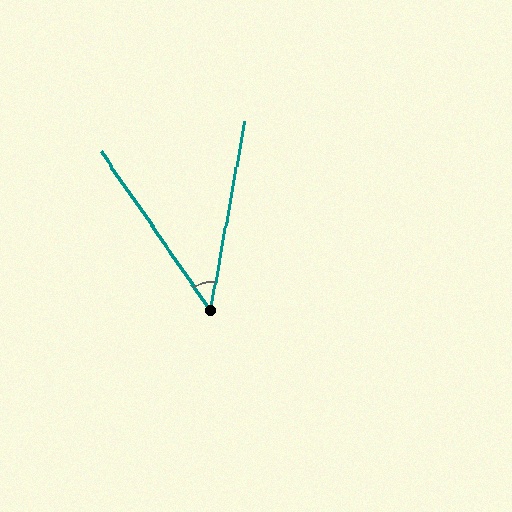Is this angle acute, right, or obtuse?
It is acute.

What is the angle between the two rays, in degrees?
Approximately 45 degrees.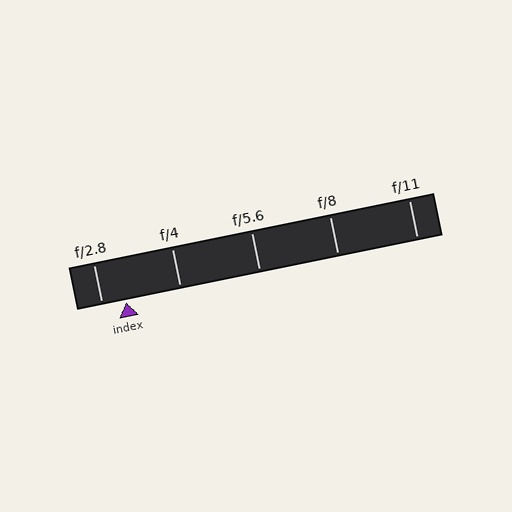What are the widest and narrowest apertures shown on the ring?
The widest aperture shown is f/2.8 and the narrowest is f/11.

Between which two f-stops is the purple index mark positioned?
The index mark is between f/2.8 and f/4.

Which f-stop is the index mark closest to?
The index mark is closest to f/2.8.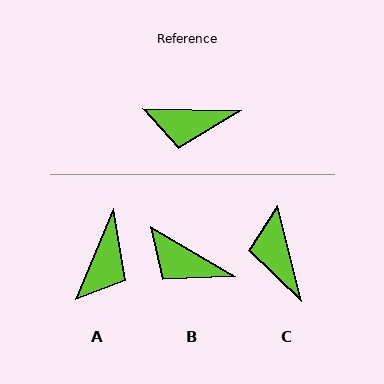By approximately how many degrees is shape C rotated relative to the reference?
Approximately 74 degrees clockwise.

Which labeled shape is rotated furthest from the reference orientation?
C, about 74 degrees away.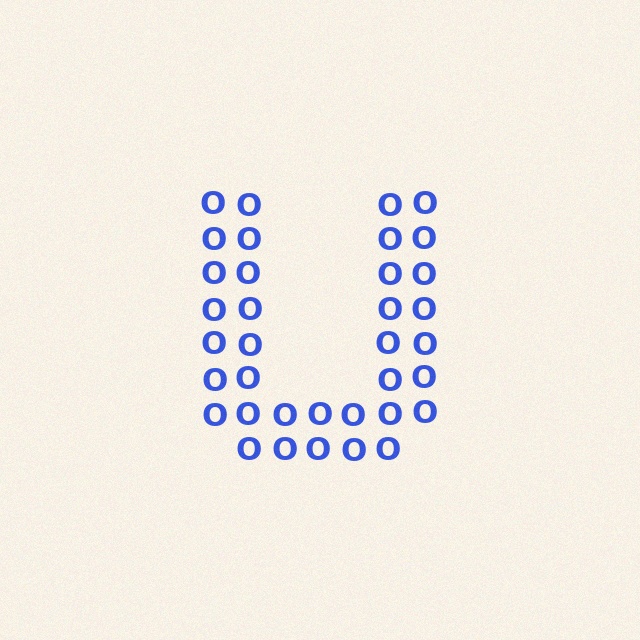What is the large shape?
The large shape is the letter U.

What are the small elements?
The small elements are letter O's.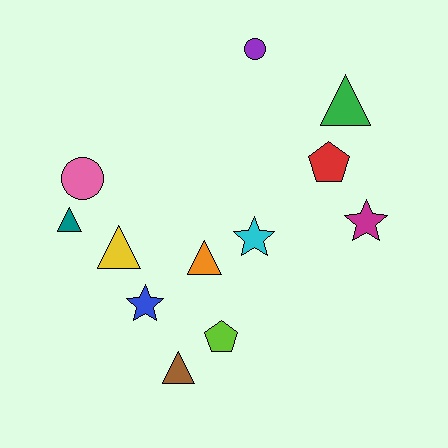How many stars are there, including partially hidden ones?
There are 3 stars.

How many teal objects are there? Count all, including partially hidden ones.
There is 1 teal object.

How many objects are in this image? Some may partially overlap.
There are 12 objects.